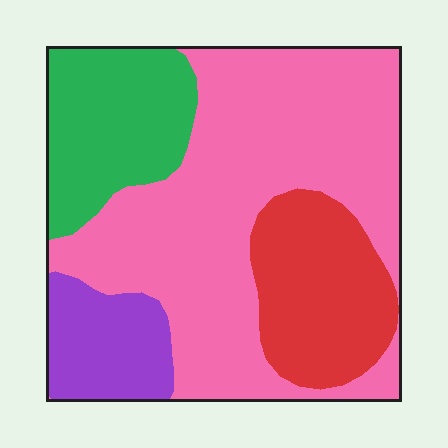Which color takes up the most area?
Pink, at roughly 55%.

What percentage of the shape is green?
Green takes up about one sixth (1/6) of the shape.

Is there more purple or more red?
Red.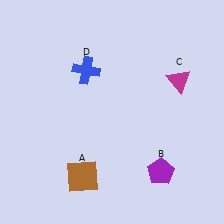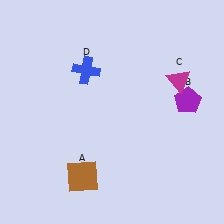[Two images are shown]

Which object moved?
The purple pentagon (B) moved up.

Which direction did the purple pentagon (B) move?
The purple pentagon (B) moved up.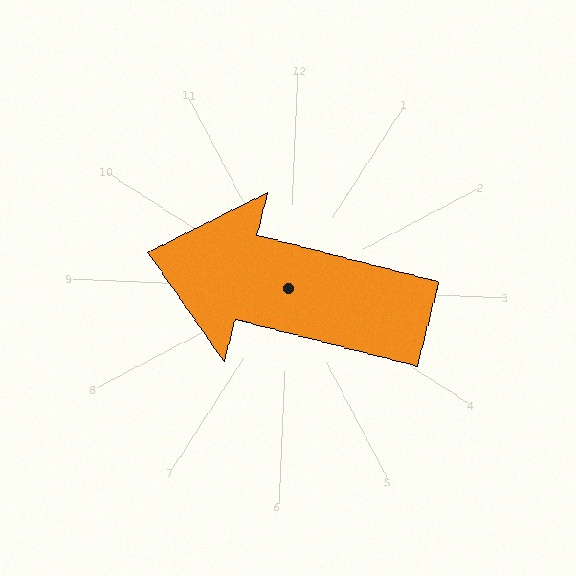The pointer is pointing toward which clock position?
Roughly 9 o'clock.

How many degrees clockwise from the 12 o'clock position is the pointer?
Approximately 282 degrees.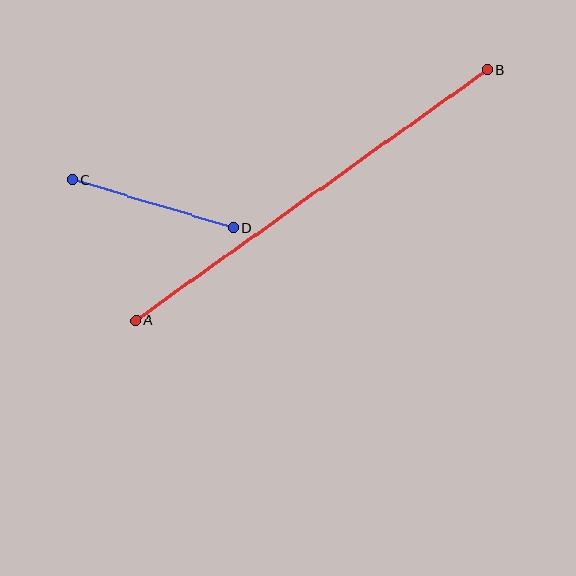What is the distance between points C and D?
The distance is approximately 169 pixels.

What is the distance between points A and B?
The distance is approximately 432 pixels.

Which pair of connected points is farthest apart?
Points A and B are farthest apart.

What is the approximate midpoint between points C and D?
The midpoint is at approximately (153, 204) pixels.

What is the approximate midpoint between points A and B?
The midpoint is at approximately (312, 195) pixels.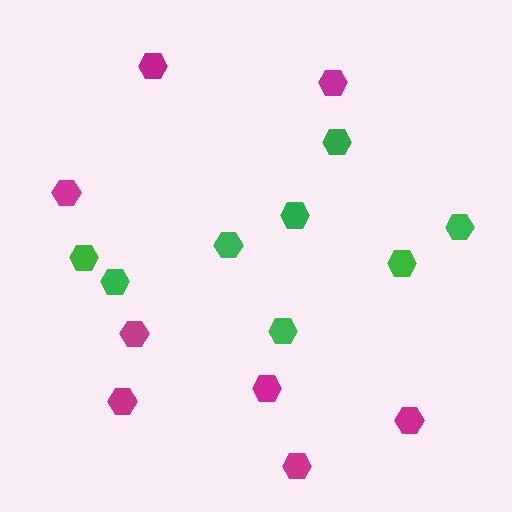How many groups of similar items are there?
There are 2 groups: one group of magenta hexagons (8) and one group of green hexagons (8).